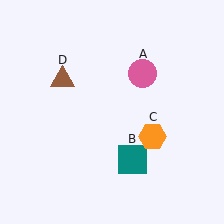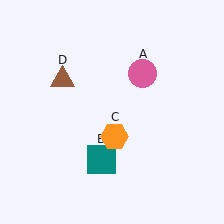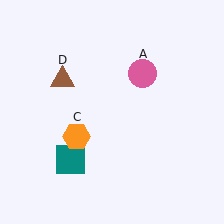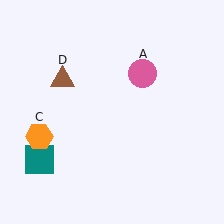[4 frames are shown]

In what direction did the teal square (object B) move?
The teal square (object B) moved left.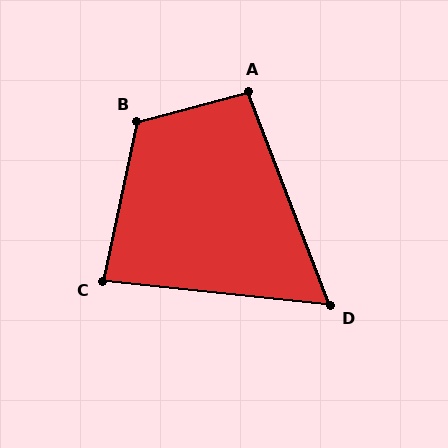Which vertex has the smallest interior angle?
D, at approximately 63 degrees.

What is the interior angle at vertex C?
Approximately 84 degrees (acute).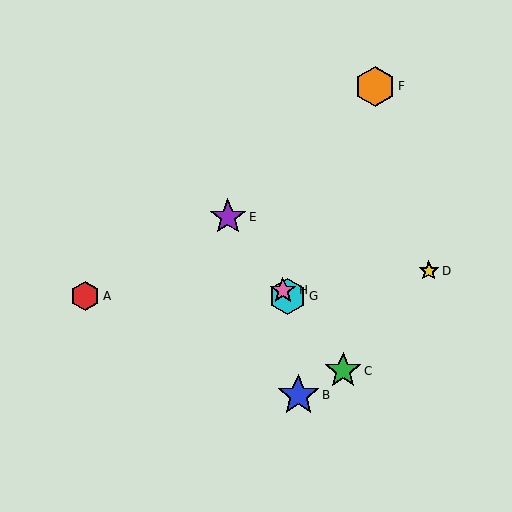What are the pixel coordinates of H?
Object H is at (283, 291).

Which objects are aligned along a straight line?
Objects C, E, G, H are aligned along a straight line.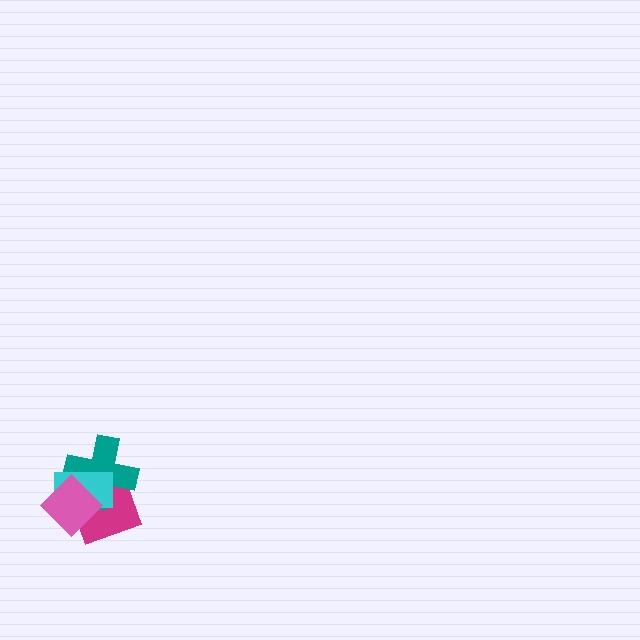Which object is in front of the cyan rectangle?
The pink diamond is in front of the cyan rectangle.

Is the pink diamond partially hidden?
No, no other shape covers it.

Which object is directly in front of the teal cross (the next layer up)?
The cyan rectangle is directly in front of the teal cross.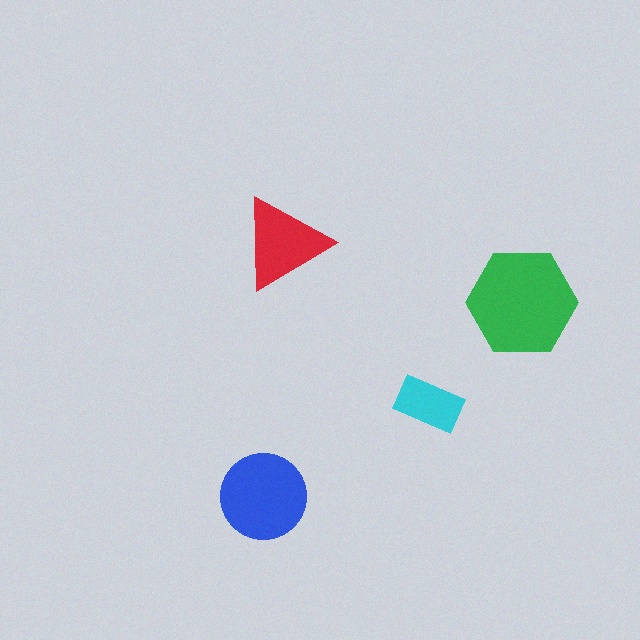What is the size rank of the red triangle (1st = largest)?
3rd.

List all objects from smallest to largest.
The cyan rectangle, the red triangle, the blue circle, the green hexagon.